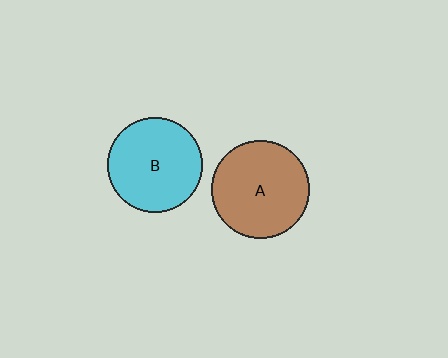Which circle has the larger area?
Circle A (brown).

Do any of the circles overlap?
No, none of the circles overlap.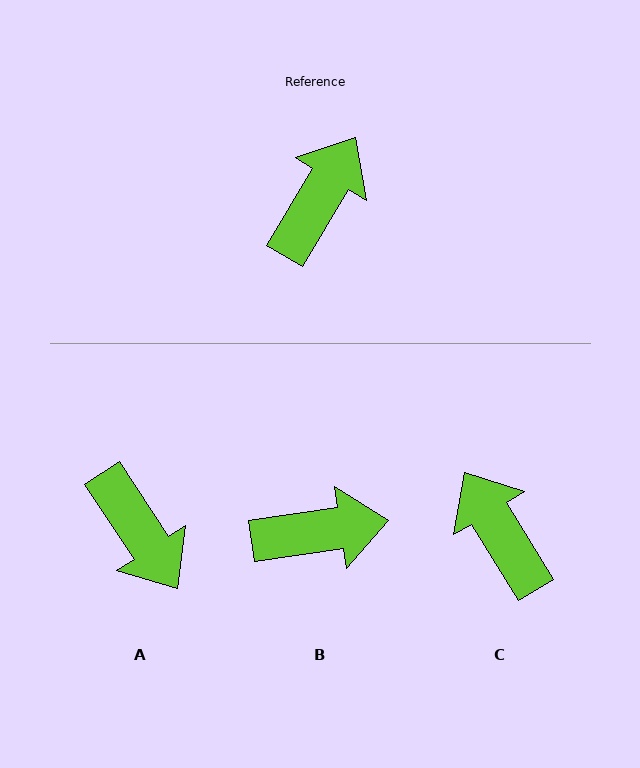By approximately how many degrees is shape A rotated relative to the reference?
Approximately 116 degrees clockwise.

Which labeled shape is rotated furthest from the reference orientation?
A, about 116 degrees away.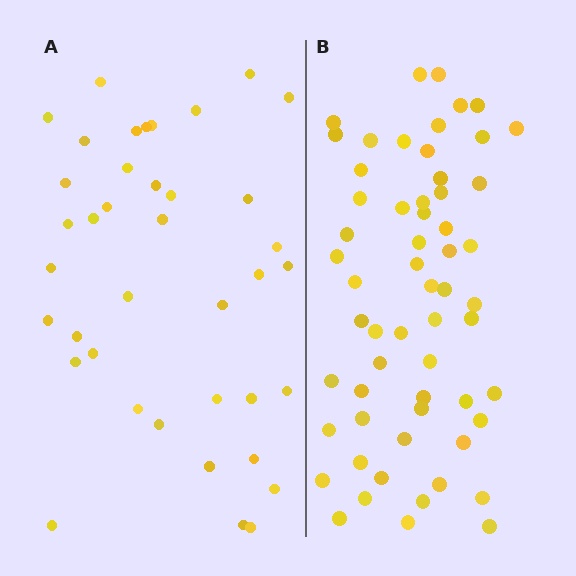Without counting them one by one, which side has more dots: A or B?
Region B (the right region) has more dots.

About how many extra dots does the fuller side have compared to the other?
Region B has approximately 20 more dots than region A.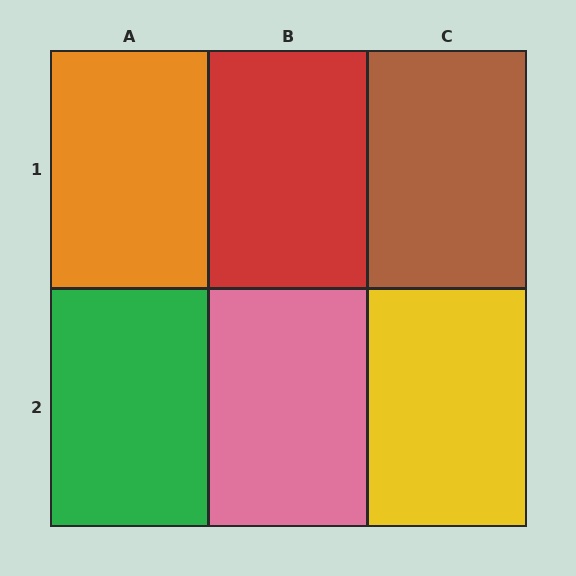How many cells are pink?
1 cell is pink.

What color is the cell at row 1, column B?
Red.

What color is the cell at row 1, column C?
Brown.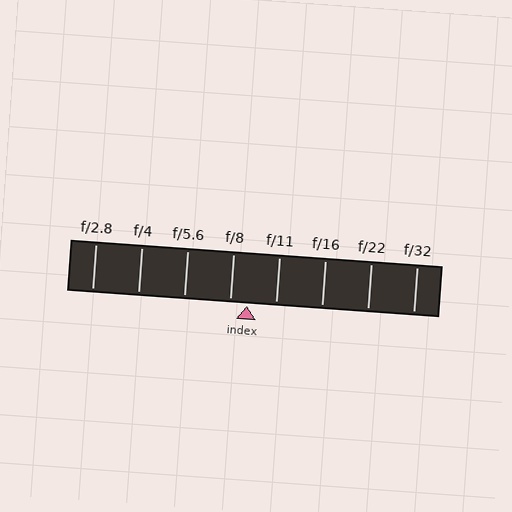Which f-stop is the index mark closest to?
The index mark is closest to f/8.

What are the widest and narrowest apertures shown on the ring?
The widest aperture shown is f/2.8 and the narrowest is f/32.